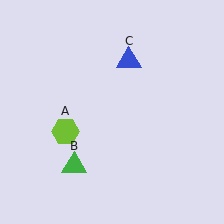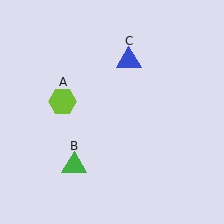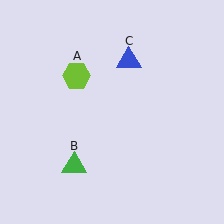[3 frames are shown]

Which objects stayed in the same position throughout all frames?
Green triangle (object B) and blue triangle (object C) remained stationary.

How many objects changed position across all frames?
1 object changed position: lime hexagon (object A).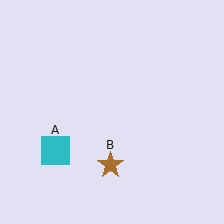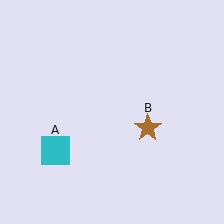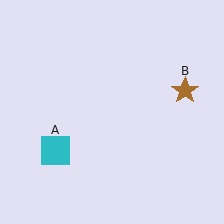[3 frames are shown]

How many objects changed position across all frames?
1 object changed position: brown star (object B).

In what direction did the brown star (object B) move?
The brown star (object B) moved up and to the right.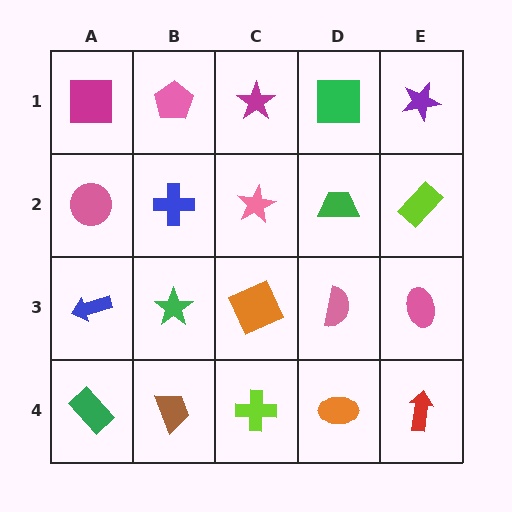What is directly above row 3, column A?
A pink circle.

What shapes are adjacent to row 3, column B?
A blue cross (row 2, column B), a brown trapezoid (row 4, column B), a blue arrow (row 3, column A), an orange square (row 3, column C).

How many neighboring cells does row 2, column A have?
3.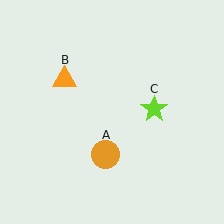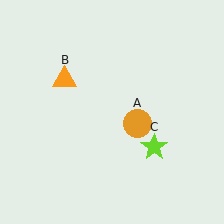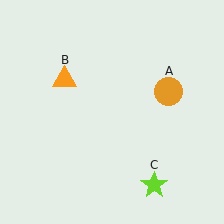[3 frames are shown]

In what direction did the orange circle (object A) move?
The orange circle (object A) moved up and to the right.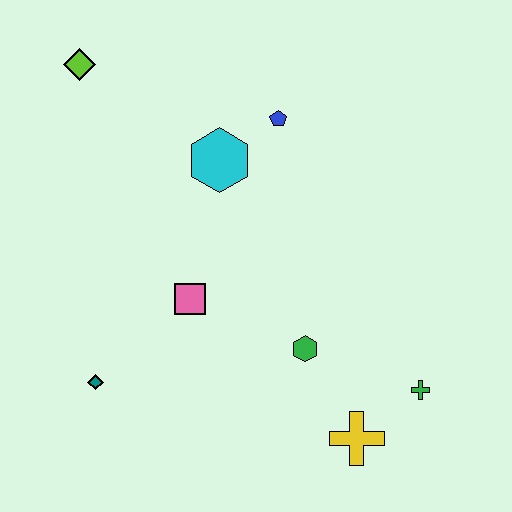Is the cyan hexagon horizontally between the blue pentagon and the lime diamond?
Yes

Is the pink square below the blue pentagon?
Yes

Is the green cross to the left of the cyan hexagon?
No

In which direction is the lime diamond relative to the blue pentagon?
The lime diamond is to the left of the blue pentagon.